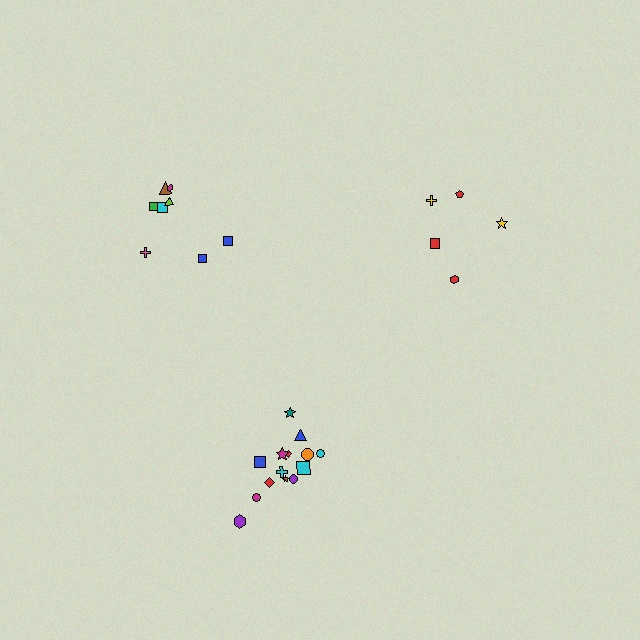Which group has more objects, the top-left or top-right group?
The top-left group.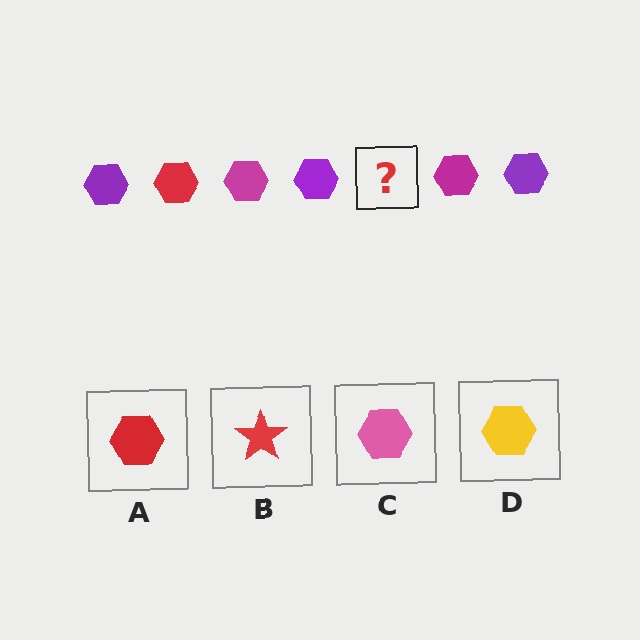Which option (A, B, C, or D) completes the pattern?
A.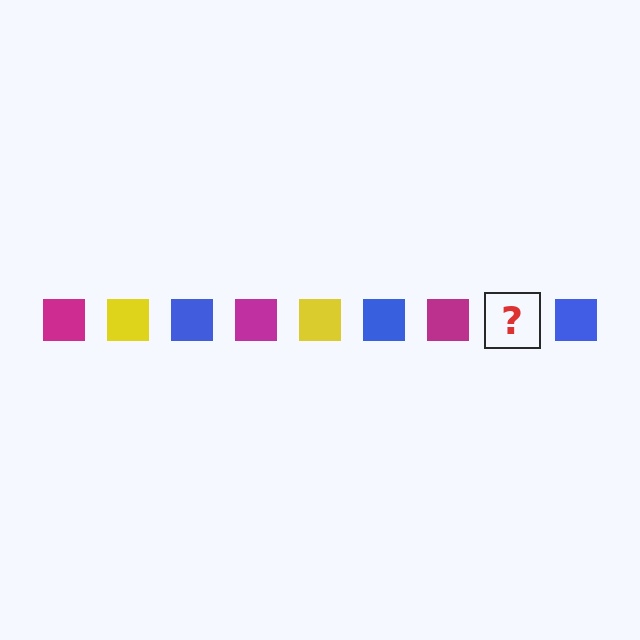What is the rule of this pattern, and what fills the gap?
The rule is that the pattern cycles through magenta, yellow, blue squares. The gap should be filled with a yellow square.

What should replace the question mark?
The question mark should be replaced with a yellow square.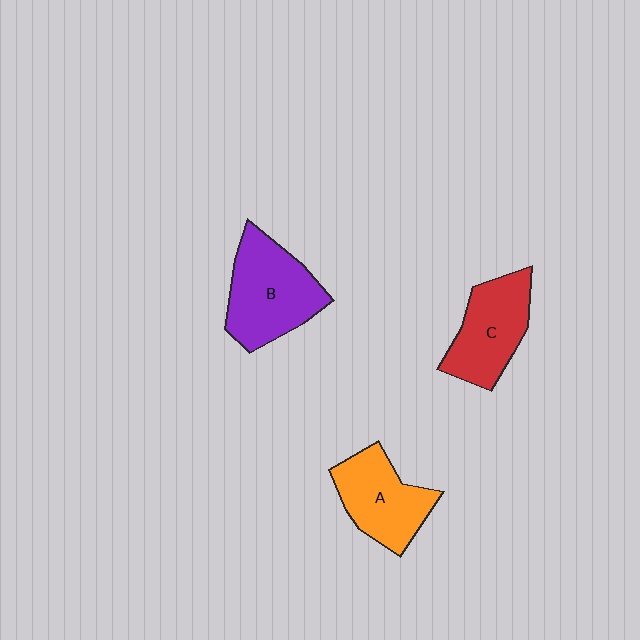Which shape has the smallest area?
Shape A (orange).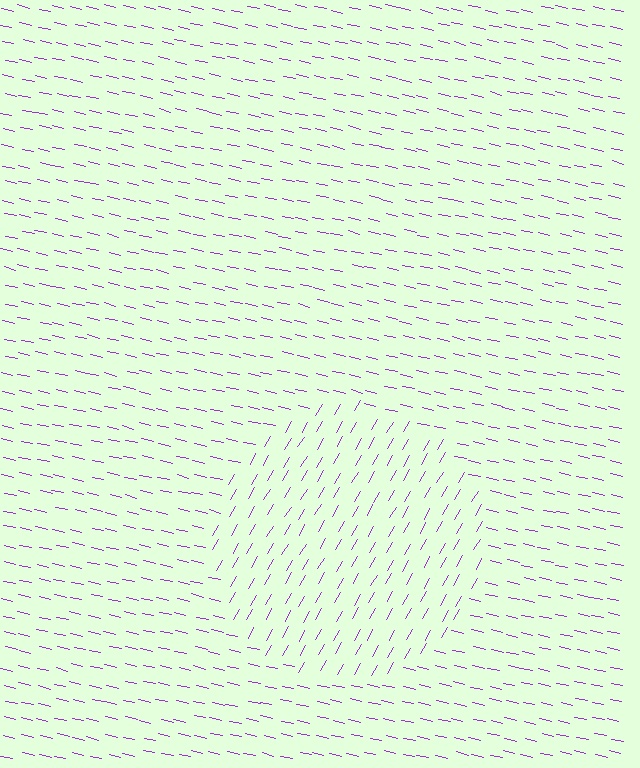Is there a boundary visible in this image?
Yes, there is a texture boundary formed by a change in line orientation.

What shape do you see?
I see a circle.